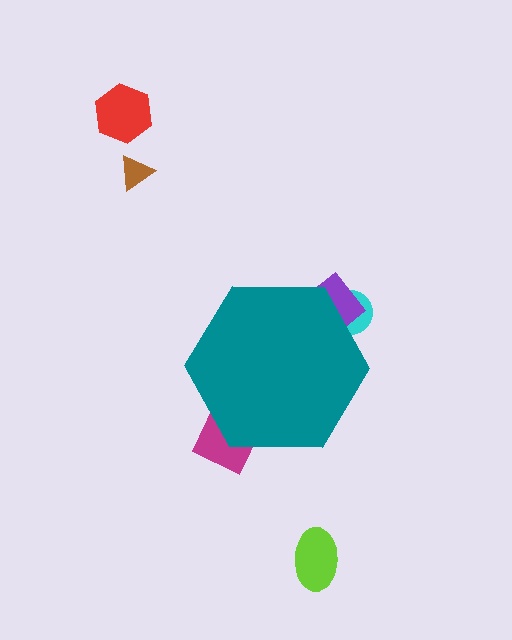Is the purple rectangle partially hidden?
Yes, the purple rectangle is partially hidden behind the teal hexagon.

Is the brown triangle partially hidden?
No, the brown triangle is fully visible.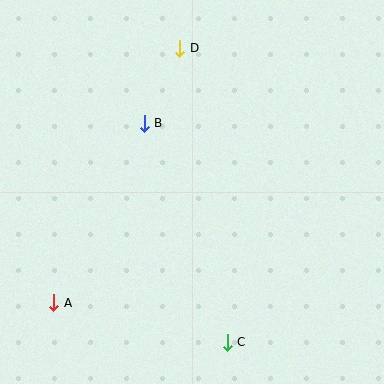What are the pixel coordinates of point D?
Point D is at (180, 48).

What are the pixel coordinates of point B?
Point B is at (144, 123).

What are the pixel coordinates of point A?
Point A is at (53, 303).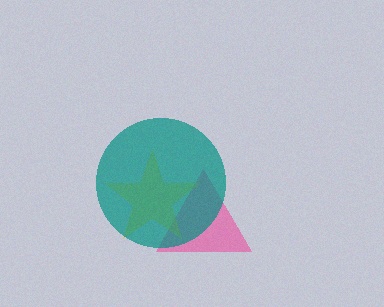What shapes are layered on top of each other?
The layered shapes are: a pink triangle, a yellow star, a teal circle.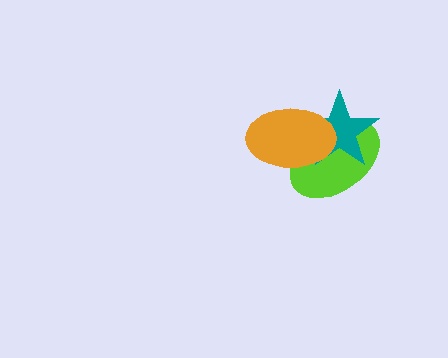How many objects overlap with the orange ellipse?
2 objects overlap with the orange ellipse.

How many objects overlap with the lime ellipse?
2 objects overlap with the lime ellipse.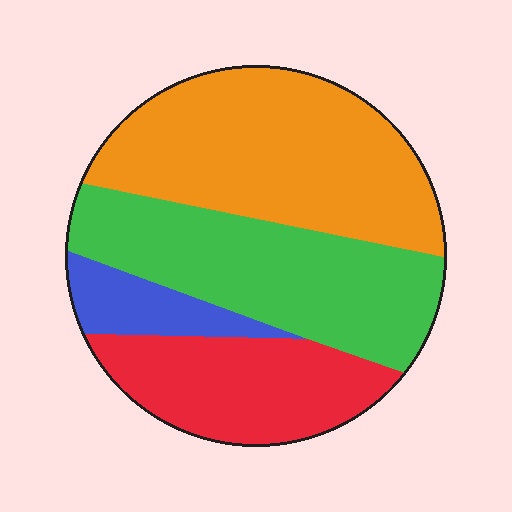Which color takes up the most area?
Orange, at roughly 40%.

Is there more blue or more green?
Green.